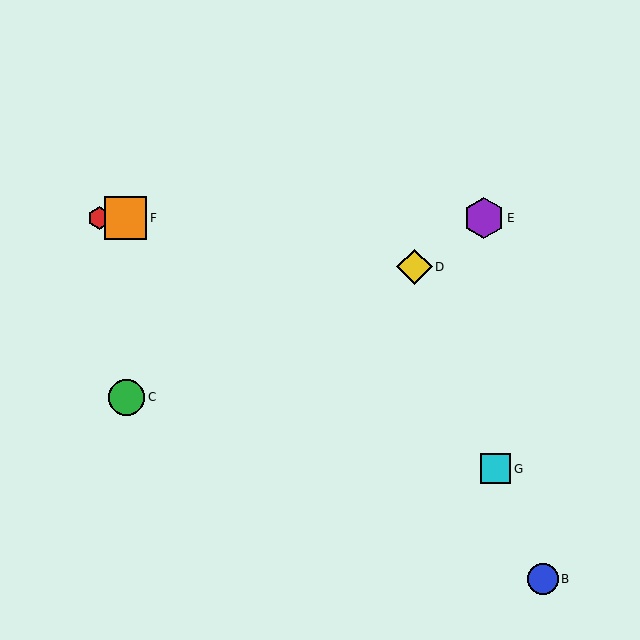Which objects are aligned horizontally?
Objects A, E, F are aligned horizontally.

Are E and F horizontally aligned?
Yes, both are at y≈218.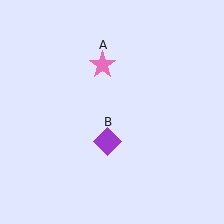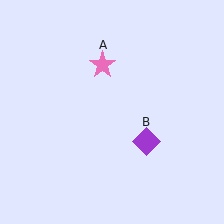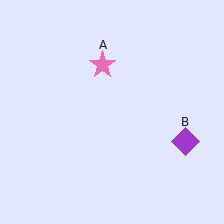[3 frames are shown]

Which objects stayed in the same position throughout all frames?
Pink star (object A) remained stationary.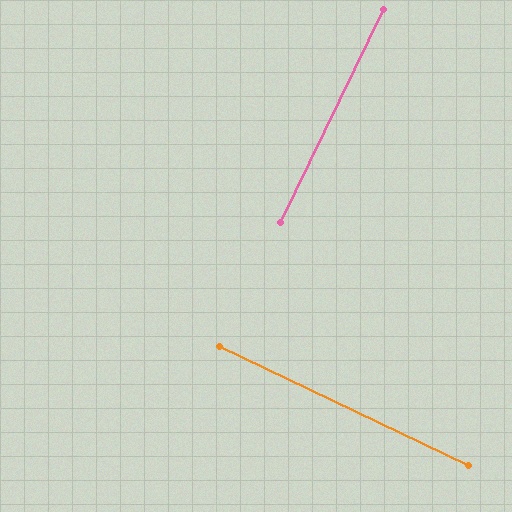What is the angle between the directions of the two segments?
Approximately 90 degrees.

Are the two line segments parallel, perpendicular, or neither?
Perpendicular — they meet at approximately 90°.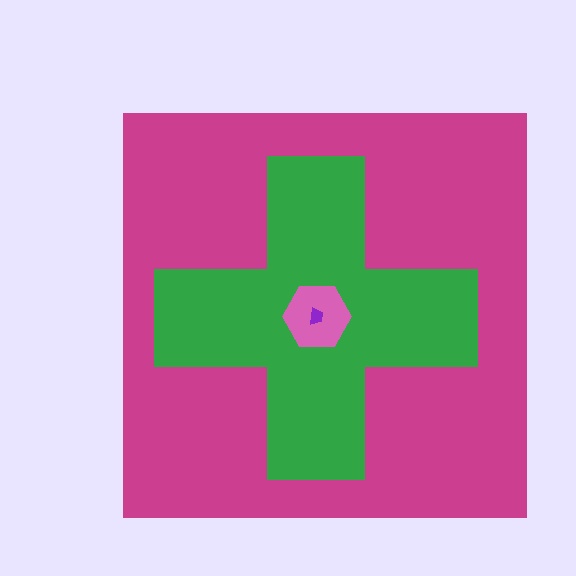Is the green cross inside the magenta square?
Yes.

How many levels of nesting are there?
4.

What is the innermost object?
The purple trapezoid.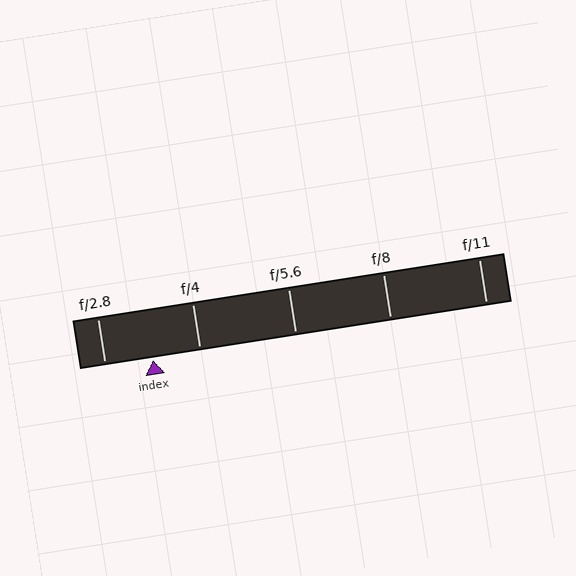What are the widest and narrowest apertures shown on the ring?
The widest aperture shown is f/2.8 and the narrowest is f/11.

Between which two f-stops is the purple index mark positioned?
The index mark is between f/2.8 and f/4.